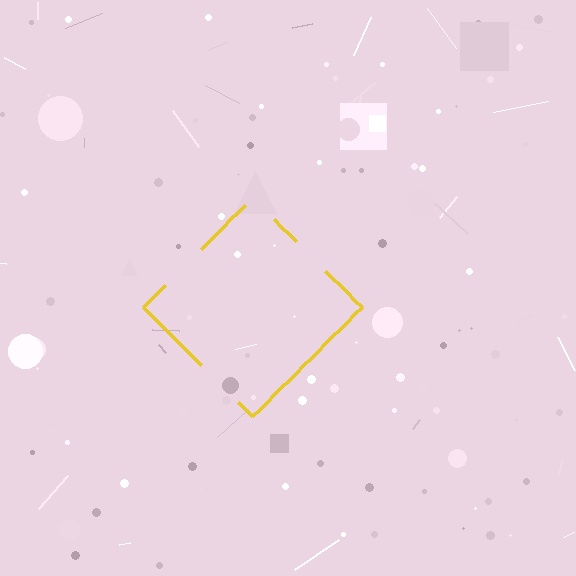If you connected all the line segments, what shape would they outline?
They would outline a diamond.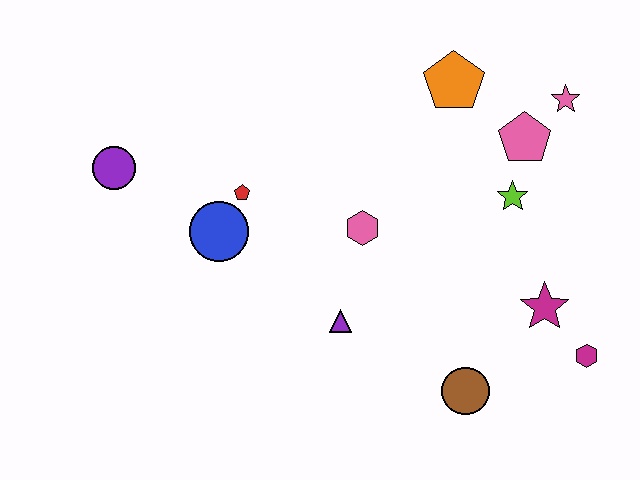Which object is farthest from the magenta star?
The purple circle is farthest from the magenta star.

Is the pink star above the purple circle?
Yes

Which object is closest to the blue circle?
The red pentagon is closest to the blue circle.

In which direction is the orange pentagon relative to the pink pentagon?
The orange pentagon is to the left of the pink pentagon.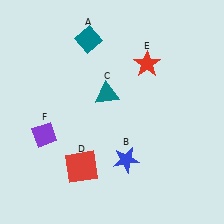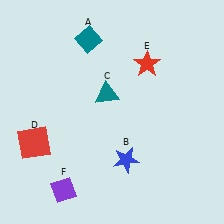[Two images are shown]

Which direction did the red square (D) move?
The red square (D) moved left.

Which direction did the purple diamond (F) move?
The purple diamond (F) moved down.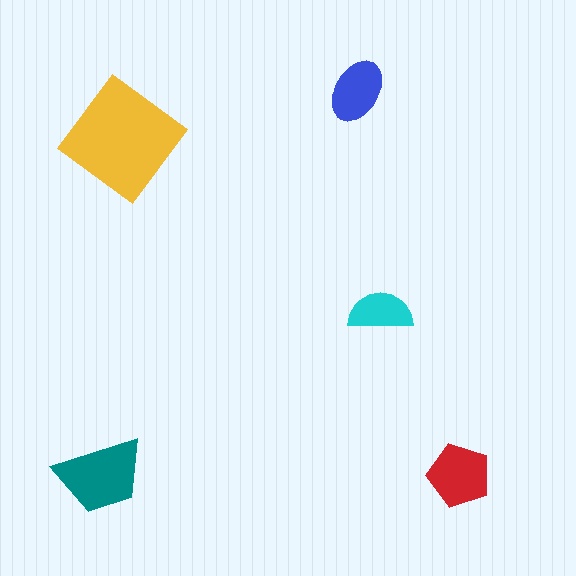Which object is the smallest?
The cyan semicircle.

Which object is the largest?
The yellow diamond.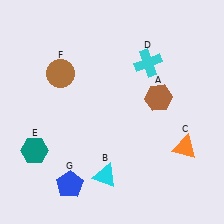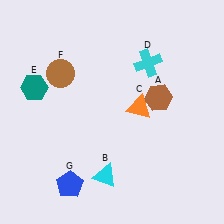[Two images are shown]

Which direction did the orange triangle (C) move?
The orange triangle (C) moved left.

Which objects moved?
The objects that moved are: the orange triangle (C), the teal hexagon (E).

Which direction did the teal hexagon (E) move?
The teal hexagon (E) moved up.